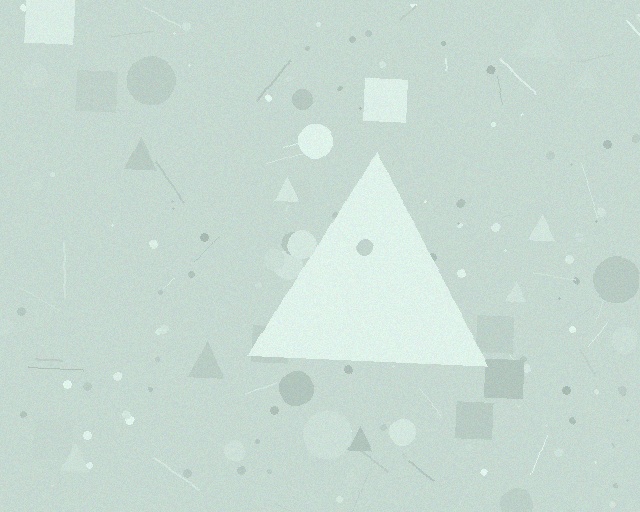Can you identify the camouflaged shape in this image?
The camouflaged shape is a triangle.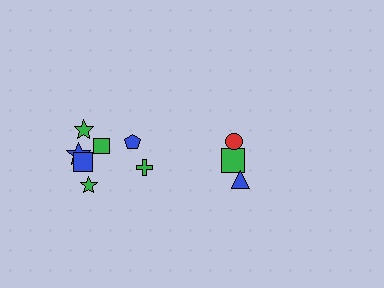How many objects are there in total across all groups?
There are 10 objects.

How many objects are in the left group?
There are 7 objects.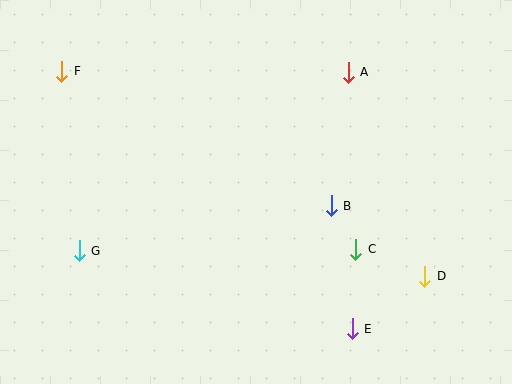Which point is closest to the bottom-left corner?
Point G is closest to the bottom-left corner.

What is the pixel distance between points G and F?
The distance between G and F is 181 pixels.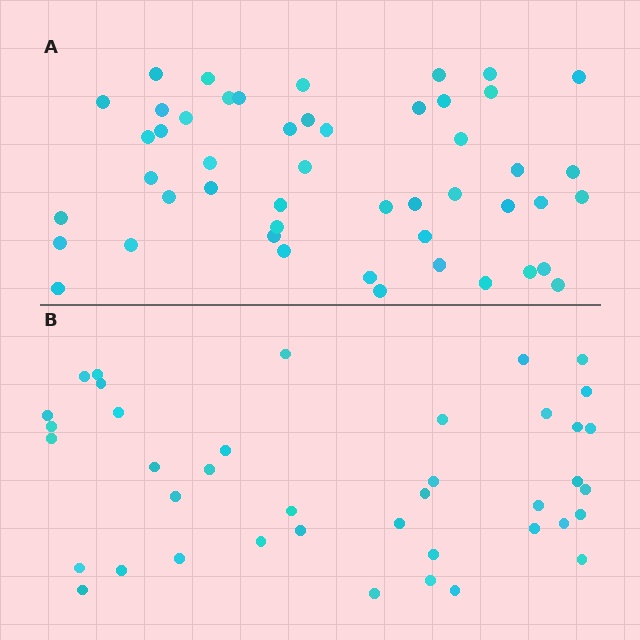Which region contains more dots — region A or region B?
Region A (the top region) has more dots.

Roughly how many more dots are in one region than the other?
Region A has roughly 8 or so more dots than region B.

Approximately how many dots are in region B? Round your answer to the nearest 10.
About 40 dots.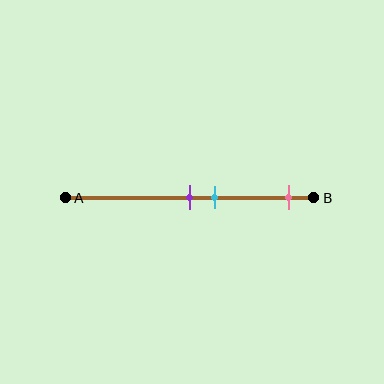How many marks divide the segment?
There are 3 marks dividing the segment.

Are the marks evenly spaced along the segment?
No, the marks are not evenly spaced.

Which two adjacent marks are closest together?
The purple and cyan marks are the closest adjacent pair.